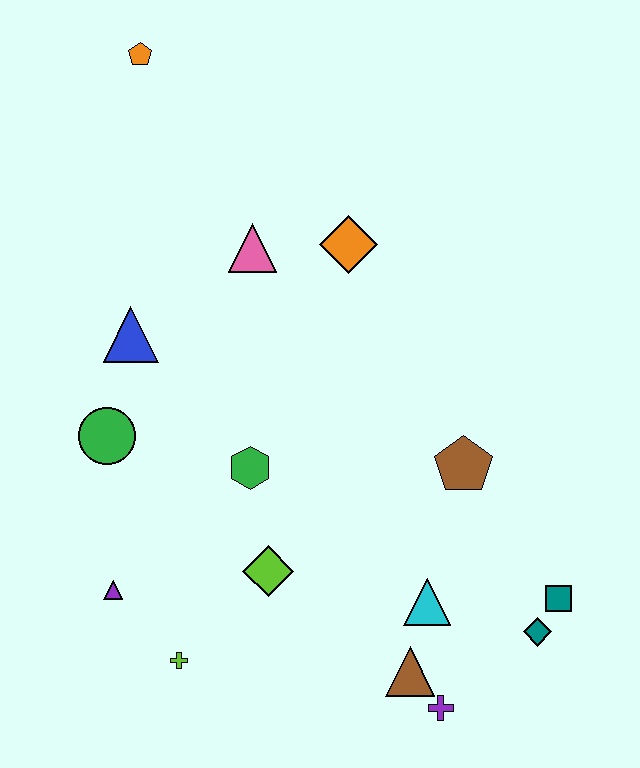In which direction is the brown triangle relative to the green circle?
The brown triangle is to the right of the green circle.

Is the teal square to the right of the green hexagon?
Yes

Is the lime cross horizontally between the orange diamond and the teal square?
No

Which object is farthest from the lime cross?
The orange pentagon is farthest from the lime cross.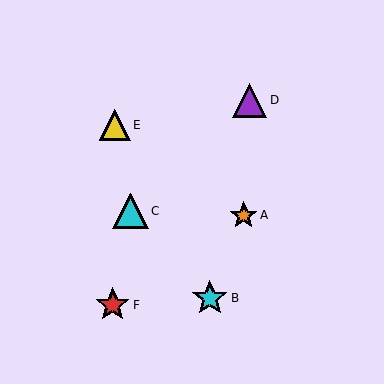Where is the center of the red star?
The center of the red star is at (113, 305).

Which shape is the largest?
The cyan star (labeled B) is the largest.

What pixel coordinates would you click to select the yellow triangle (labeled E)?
Click at (115, 125) to select the yellow triangle E.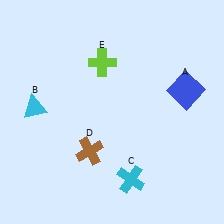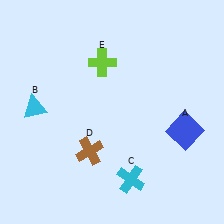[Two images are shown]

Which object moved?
The blue square (A) moved down.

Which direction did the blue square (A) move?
The blue square (A) moved down.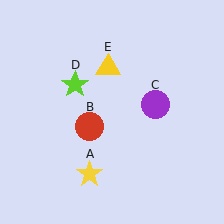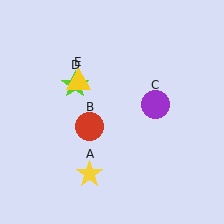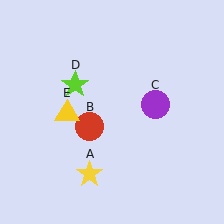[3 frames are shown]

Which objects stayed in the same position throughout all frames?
Yellow star (object A) and red circle (object B) and purple circle (object C) and lime star (object D) remained stationary.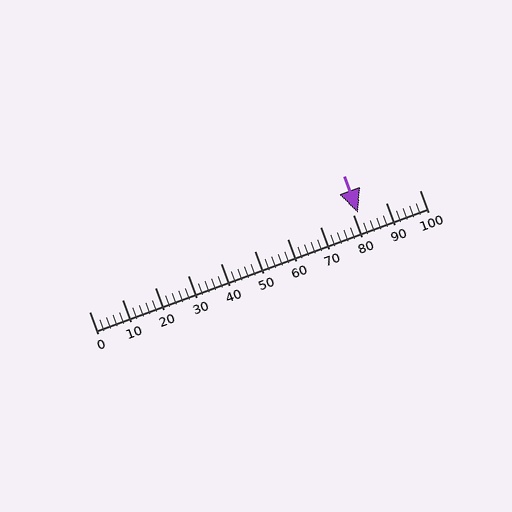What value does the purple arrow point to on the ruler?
The purple arrow points to approximately 81.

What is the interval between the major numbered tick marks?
The major tick marks are spaced 10 units apart.